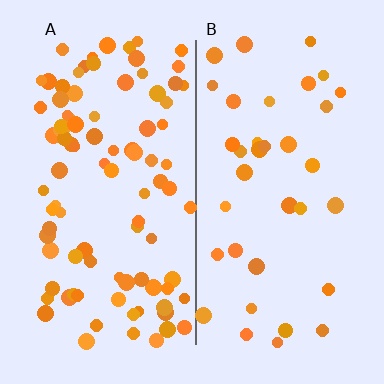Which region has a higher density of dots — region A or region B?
A (the left).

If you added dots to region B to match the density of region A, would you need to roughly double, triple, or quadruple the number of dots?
Approximately triple.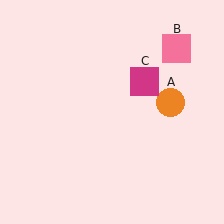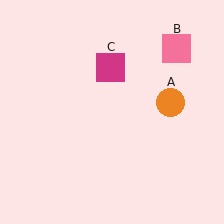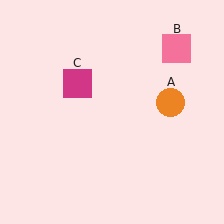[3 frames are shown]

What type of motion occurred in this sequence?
The magenta square (object C) rotated counterclockwise around the center of the scene.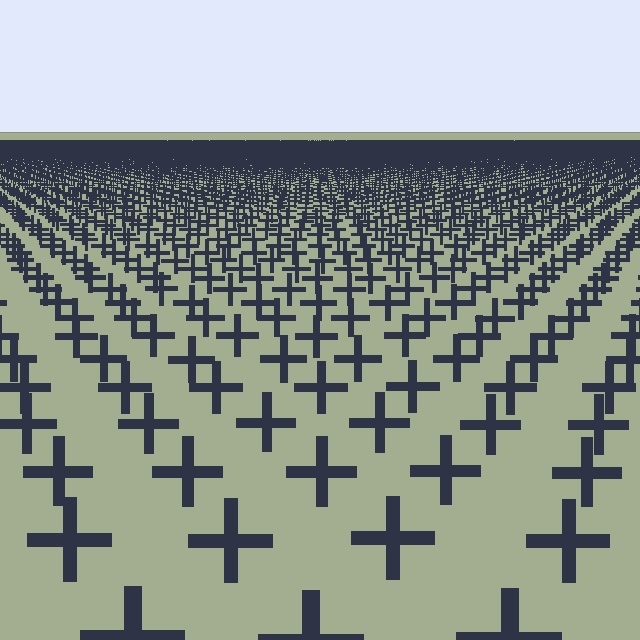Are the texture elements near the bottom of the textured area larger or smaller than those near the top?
Larger. Near the bottom, elements are closer to the viewer and appear at a bigger on-screen size.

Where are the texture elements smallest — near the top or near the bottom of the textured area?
Near the top.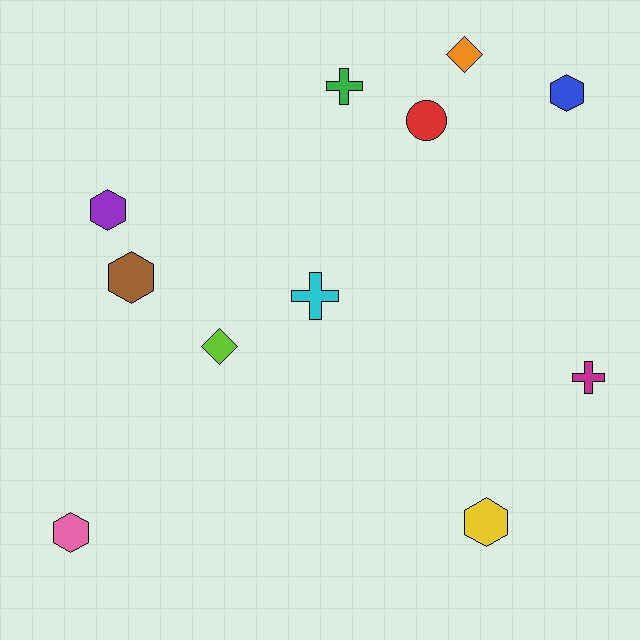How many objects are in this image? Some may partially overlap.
There are 11 objects.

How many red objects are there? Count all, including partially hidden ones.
There is 1 red object.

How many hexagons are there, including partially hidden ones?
There are 5 hexagons.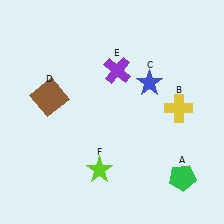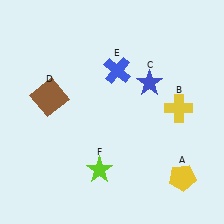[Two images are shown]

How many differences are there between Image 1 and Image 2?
There are 2 differences between the two images.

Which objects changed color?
A changed from green to yellow. E changed from purple to blue.